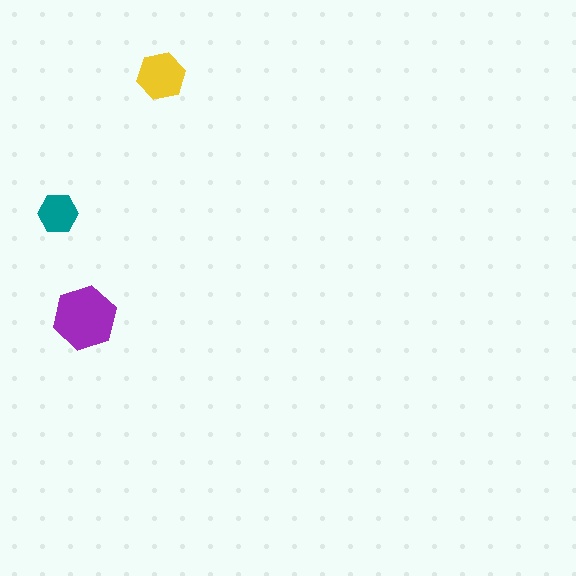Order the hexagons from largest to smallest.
the purple one, the yellow one, the teal one.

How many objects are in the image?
There are 3 objects in the image.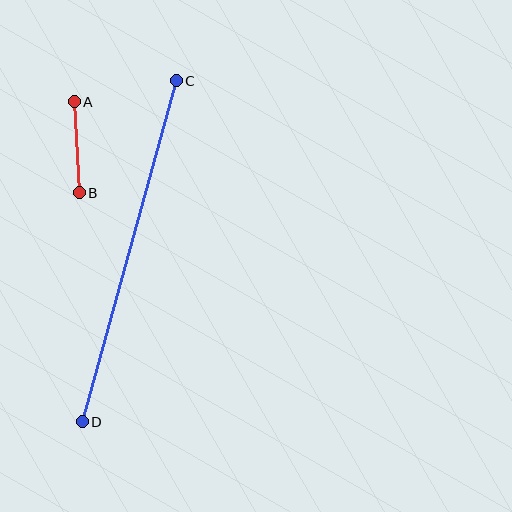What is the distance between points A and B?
The distance is approximately 91 pixels.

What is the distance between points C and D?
The distance is approximately 354 pixels.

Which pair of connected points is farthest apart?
Points C and D are farthest apart.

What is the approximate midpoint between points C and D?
The midpoint is at approximately (129, 251) pixels.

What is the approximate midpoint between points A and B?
The midpoint is at approximately (77, 147) pixels.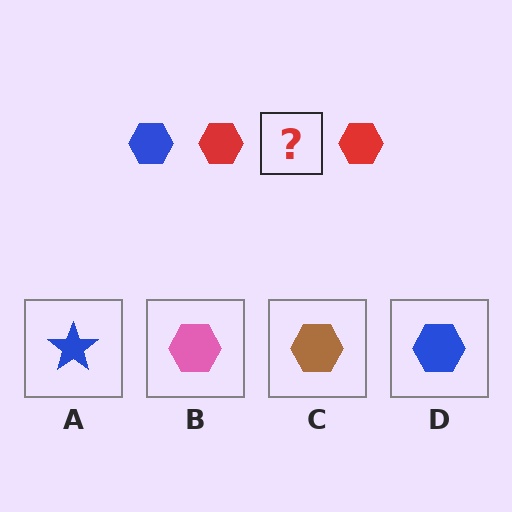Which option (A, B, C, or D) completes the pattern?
D.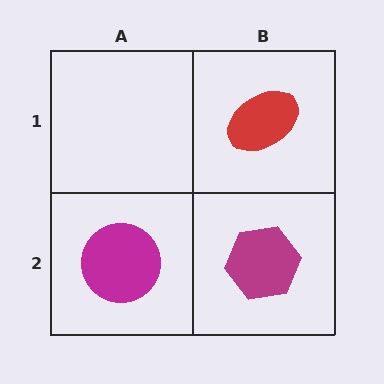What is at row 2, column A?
A magenta circle.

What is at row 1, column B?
A red ellipse.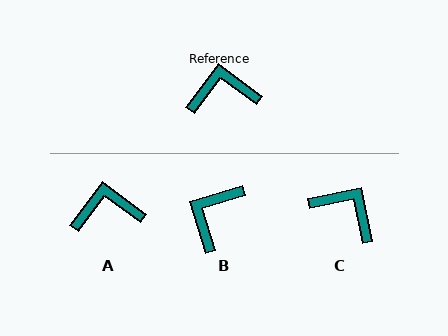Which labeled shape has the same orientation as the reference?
A.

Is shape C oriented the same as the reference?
No, it is off by about 42 degrees.